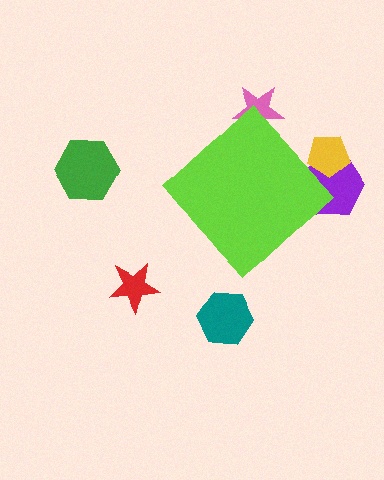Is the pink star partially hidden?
Yes, the pink star is partially hidden behind the lime diamond.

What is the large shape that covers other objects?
A lime diamond.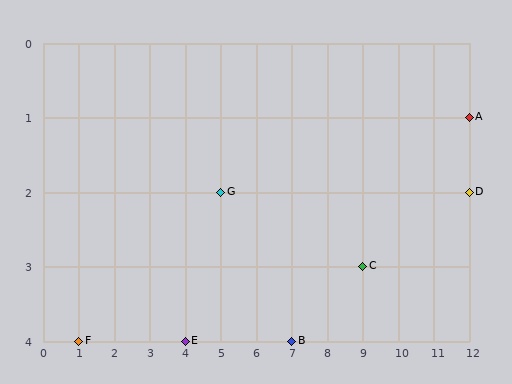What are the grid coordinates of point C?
Point C is at grid coordinates (9, 3).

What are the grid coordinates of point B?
Point B is at grid coordinates (7, 4).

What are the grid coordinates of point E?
Point E is at grid coordinates (4, 4).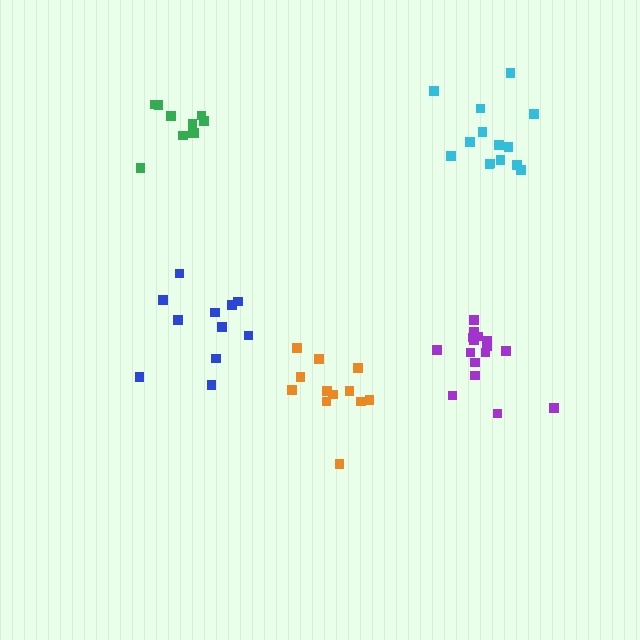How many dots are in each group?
Group 1: 11 dots, Group 2: 15 dots, Group 3: 10 dots, Group 4: 13 dots, Group 5: 16 dots (65 total).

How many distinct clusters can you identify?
There are 5 distinct clusters.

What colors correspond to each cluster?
The clusters are colored: blue, cyan, green, orange, purple.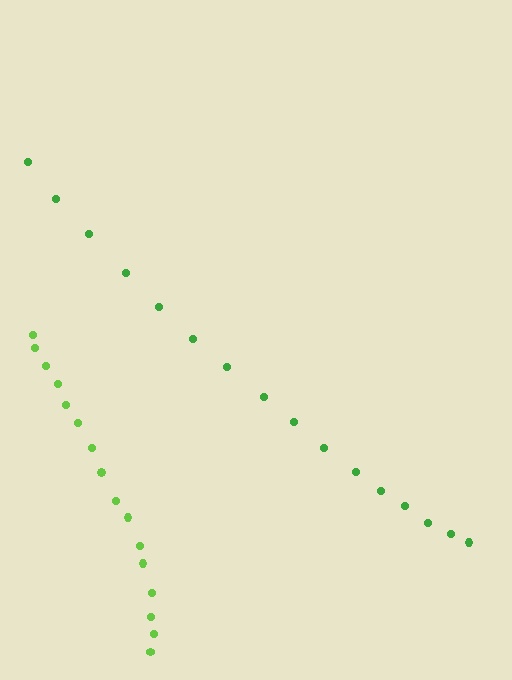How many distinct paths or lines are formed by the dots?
There are 2 distinct paths.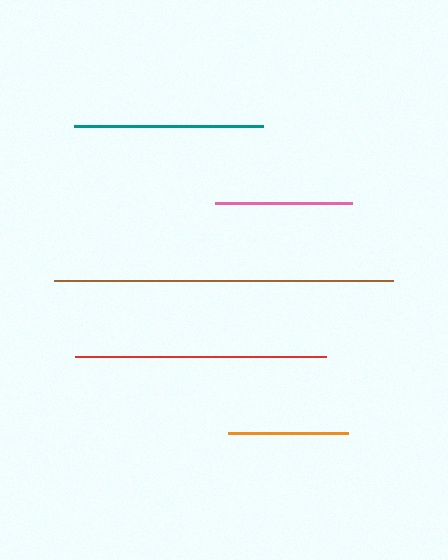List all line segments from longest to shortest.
From longest to shortest: brown, red, teal, pink, orange.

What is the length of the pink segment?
The pink segment is approximately 137 pixels long.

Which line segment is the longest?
The brown line is the longest at approximately 339 pixels.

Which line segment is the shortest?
The orange line is the shortest at approximately 120 pixels.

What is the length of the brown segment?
The brown segment is approximately 339 pixels long.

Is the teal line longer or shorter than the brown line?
The brown line is longer than the teal line.